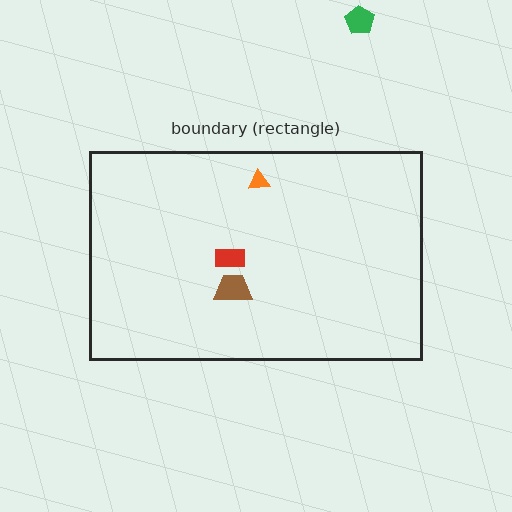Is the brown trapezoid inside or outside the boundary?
Inside.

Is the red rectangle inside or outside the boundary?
Inside.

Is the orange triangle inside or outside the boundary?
Inside.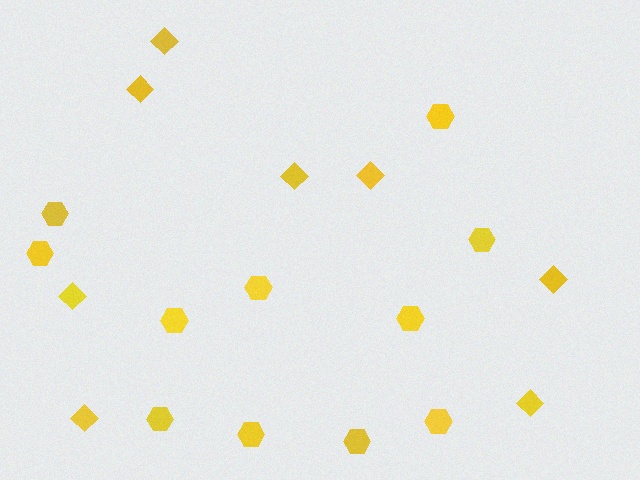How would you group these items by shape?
There are 2 groups: one group of diamonds (8) and one group of hexagons (11).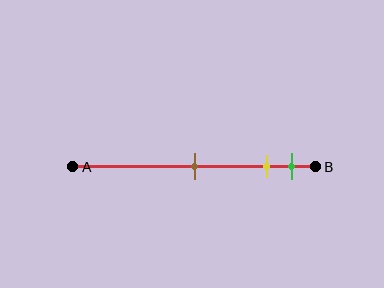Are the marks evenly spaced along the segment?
No, the marks are not evenly spaced.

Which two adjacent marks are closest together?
The yellow and green marks are the closest adjacent pair.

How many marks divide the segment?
There are 3 marks dividing the segment.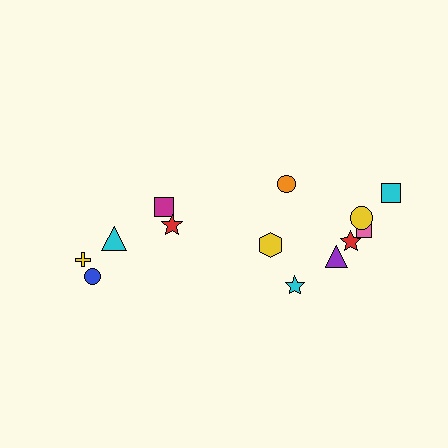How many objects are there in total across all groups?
There are 13 objects.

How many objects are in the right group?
There are 8 objects.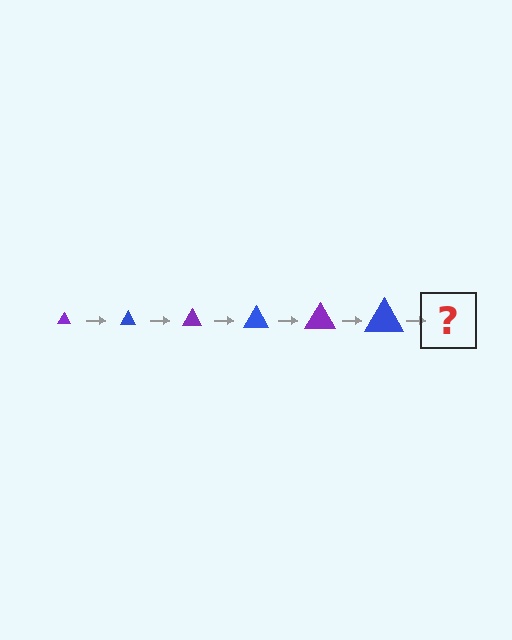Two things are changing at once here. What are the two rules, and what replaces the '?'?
The two rules are that the triangle grows larger each step and the color cycles through purple and blue. The '?' should be a purple triangle, larger than the previous one.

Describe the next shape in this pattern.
It should be a purple triangle, larger than the previous one.